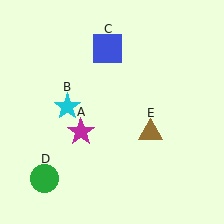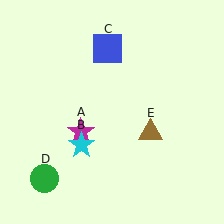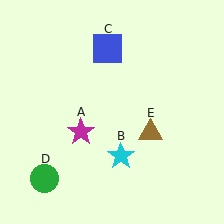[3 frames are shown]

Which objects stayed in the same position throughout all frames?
Magenta star (object A) and blue square (object C) and green circle (object D) and brown triangle (object E) remained stationary.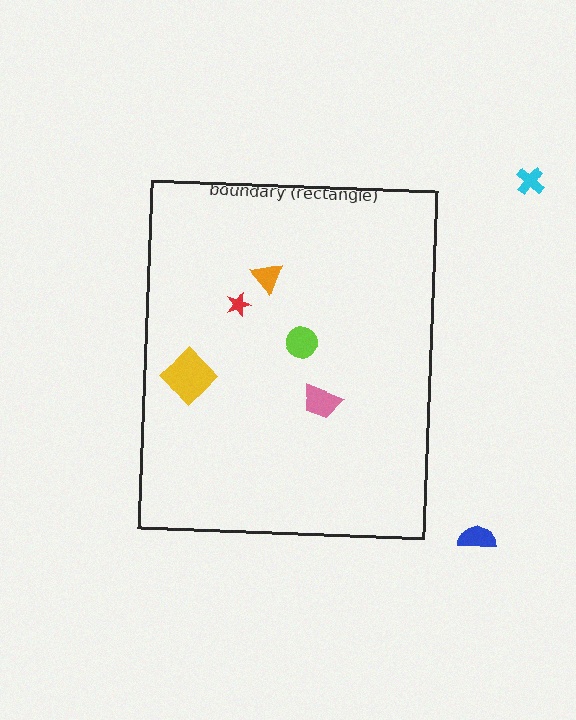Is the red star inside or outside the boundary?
Inside.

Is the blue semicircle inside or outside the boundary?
Outside.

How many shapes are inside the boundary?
5 inside, 2 outside.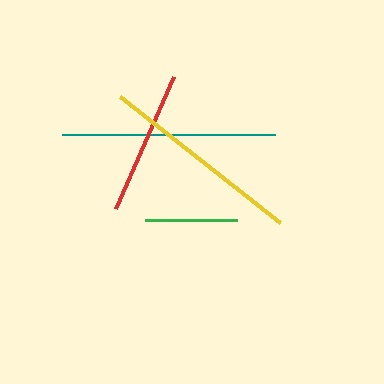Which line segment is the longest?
The teal line is the longest at approximately 213 pixels.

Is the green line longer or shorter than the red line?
The red line is longer than the green line.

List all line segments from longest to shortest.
From longest to shortest: teal, yellow, red, green.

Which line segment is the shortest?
The green line is the shortest at approximately 91 pixels.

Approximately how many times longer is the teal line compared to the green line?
The teal line is approximately 2.3 times the length of the green line.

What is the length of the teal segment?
The teal segment is approximately 213 pixels long.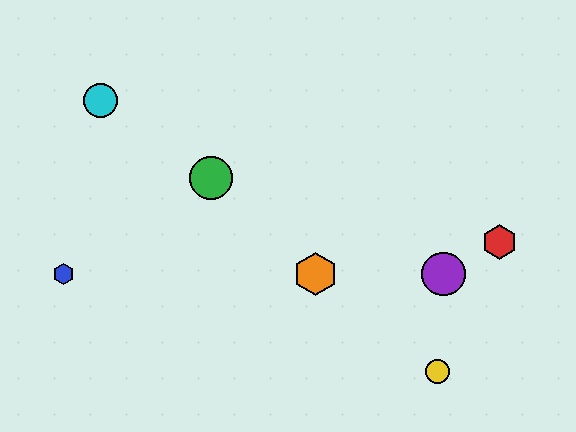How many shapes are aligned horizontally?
3 shapes (the blue hexagon, the purple circle, the orange hexagon) are aligned horizontally.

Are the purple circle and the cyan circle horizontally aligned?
No, the purple circle is at y≈274 and the cyan circle is at y≈101.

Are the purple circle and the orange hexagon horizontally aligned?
Yes, both are at y≈274.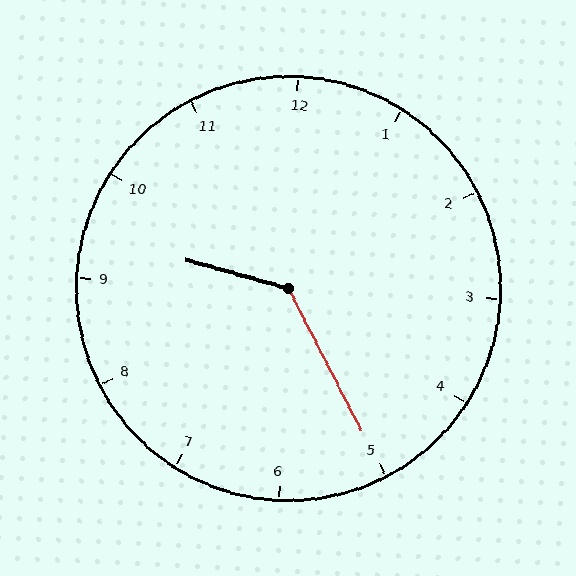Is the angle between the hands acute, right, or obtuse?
It is obtuse.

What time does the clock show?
9:25.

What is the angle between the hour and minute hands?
Approximately 132 degrees.